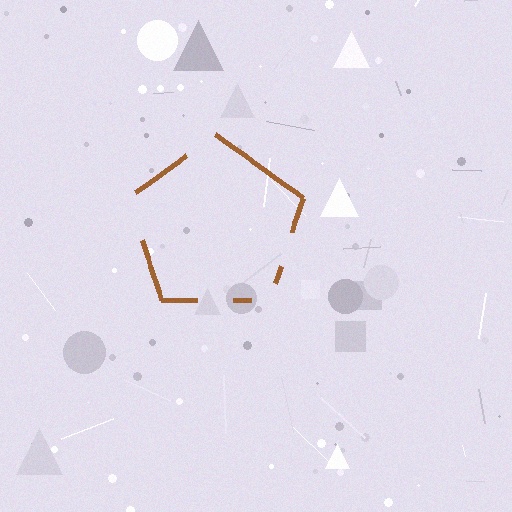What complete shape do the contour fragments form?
The contour fragments form a pentagon.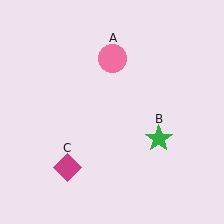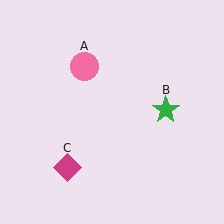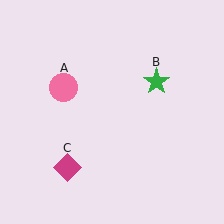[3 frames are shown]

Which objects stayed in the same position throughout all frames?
Magenta diamond (object C) remained stationary.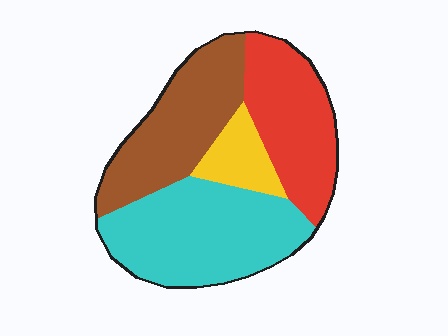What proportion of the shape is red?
Red covers roughly 25% of the shape.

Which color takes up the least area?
Yellow, at roughly 10%.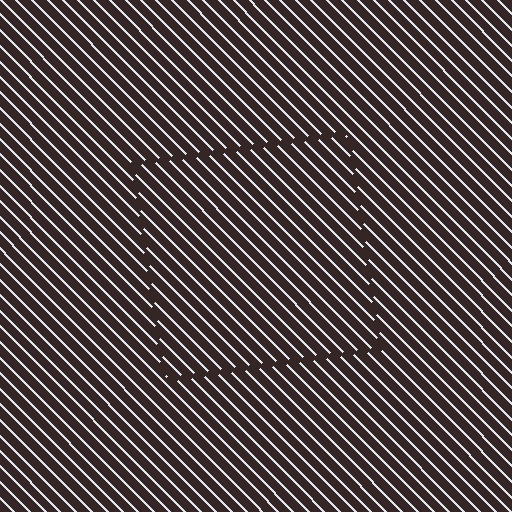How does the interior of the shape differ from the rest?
The interior of the shape contains the same grating, shifted by half a period — the contour is defined by the phase discontinuity where line-ends from the inner and outer gratings abut.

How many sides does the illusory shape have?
4 sides — the line-ends trace a square.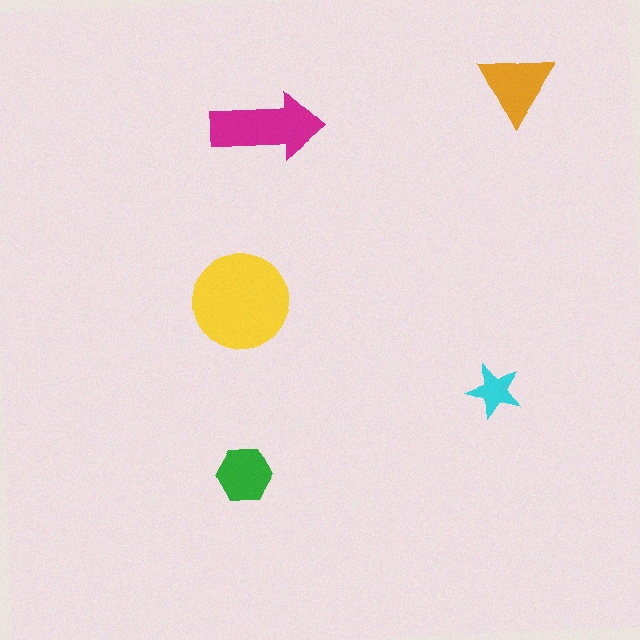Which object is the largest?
The yellow circle.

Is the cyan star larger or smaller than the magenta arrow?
Smaller.